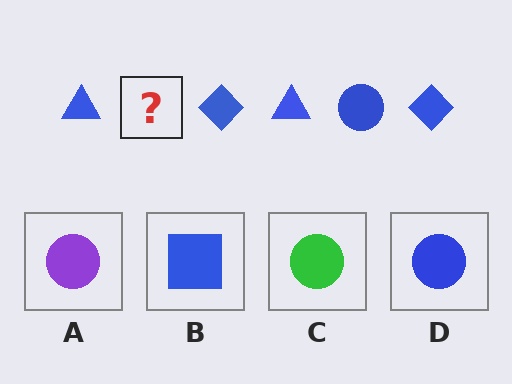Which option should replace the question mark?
Option D.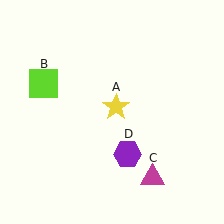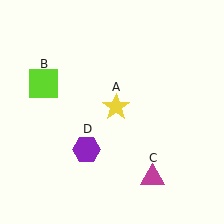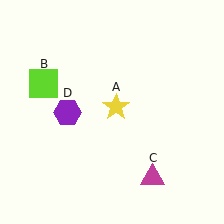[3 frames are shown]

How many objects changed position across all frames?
1 object changed position: purple hexagon (object D).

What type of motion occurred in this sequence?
The purple hexagon (object D) rotated clockwise around the center of the scene.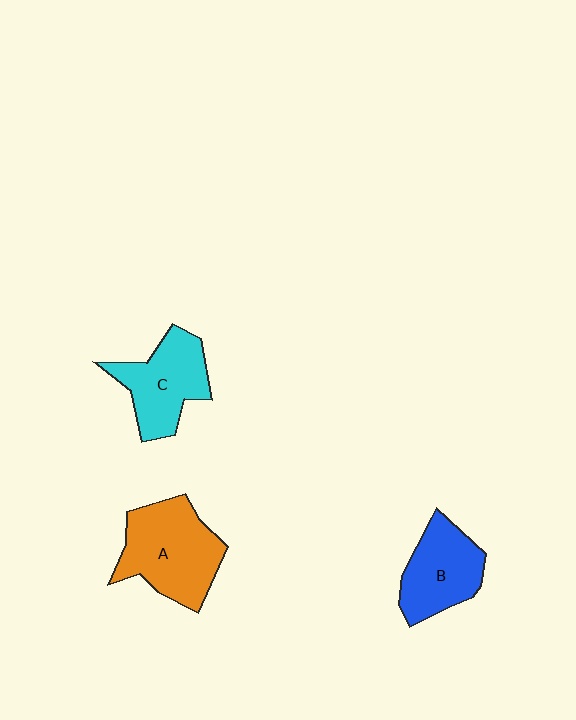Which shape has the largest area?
Shape A (orange).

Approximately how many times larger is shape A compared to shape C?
Approximately 1.2 times.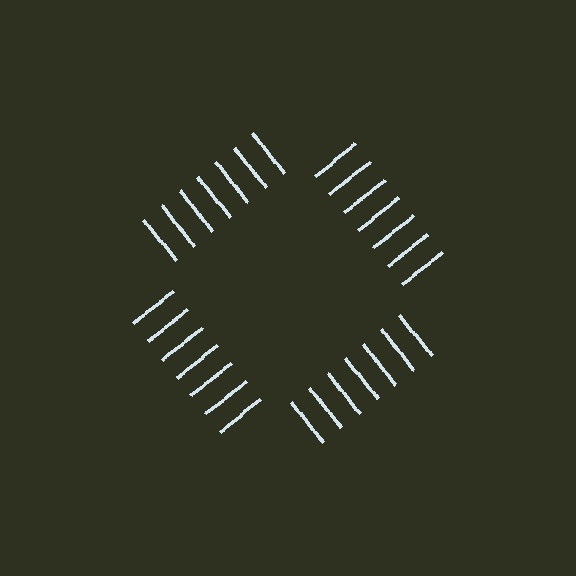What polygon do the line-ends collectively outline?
An illusory square — the line segments terminate on its edges but no continuous stroke is drawn.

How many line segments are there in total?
28 — 7 along each of the 4 edges.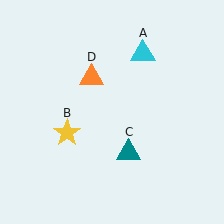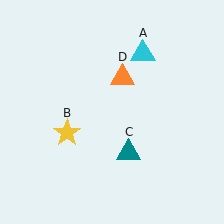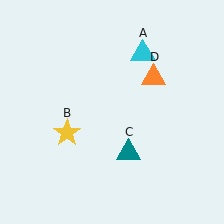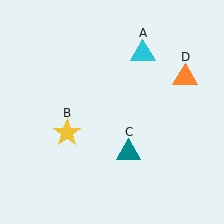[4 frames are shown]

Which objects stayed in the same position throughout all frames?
Cyan triangle (object A) and yellow star (object B) and teal triangle (object C) remained stationary.